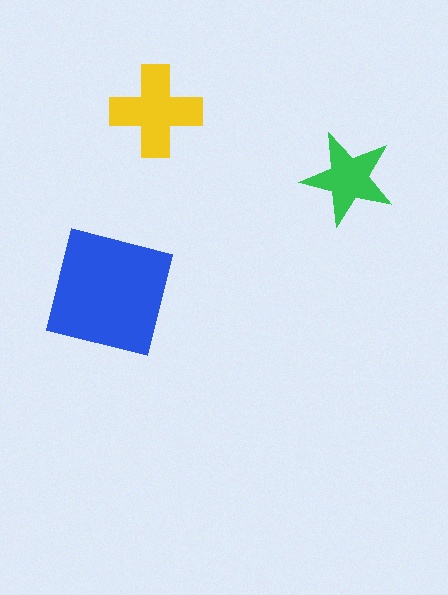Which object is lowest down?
The blue square is bottommost.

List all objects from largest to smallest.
The blue square, the yellow cross, the green star.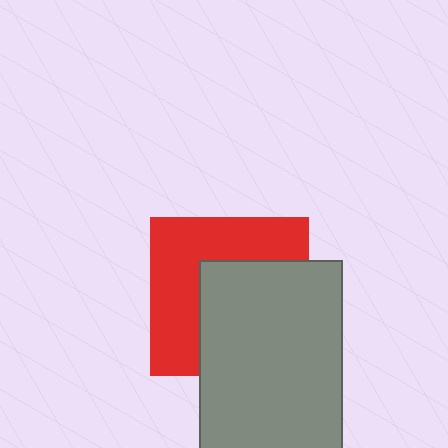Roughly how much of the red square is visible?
About half of it is visible (roughly 50%).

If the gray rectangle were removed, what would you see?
You would see the complete red square.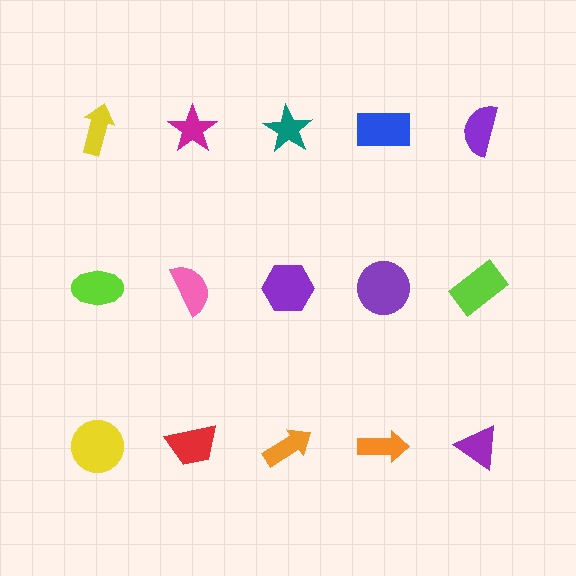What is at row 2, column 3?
A purple hexagon.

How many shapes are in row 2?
5 shapes.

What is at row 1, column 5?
A purple semicircle.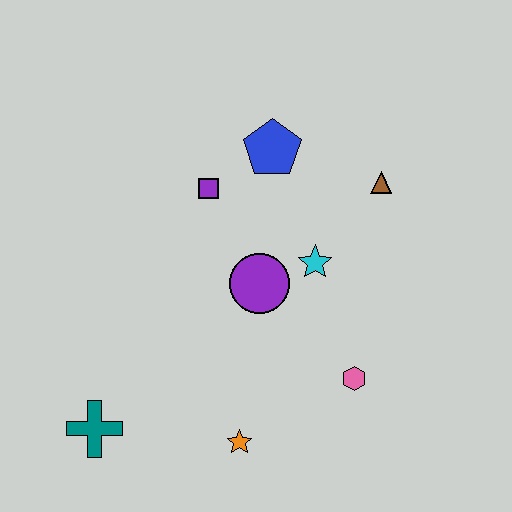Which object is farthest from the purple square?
The teal cross is farthest from the purple square.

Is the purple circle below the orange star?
No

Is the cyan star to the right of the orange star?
Yes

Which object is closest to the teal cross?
The orange star is closest to the teal cross.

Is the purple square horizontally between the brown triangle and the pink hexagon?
No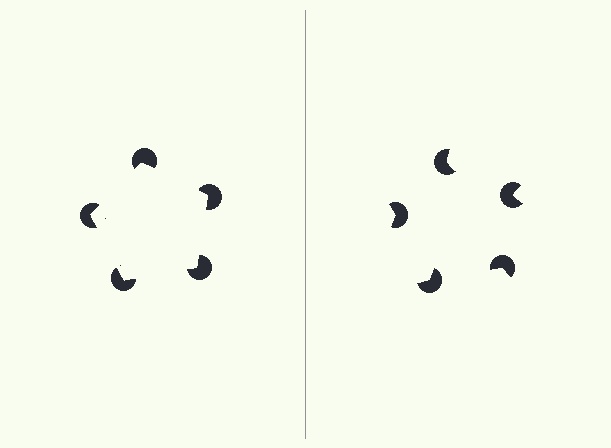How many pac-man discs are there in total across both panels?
10 — 5 on each side.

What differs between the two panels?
The pac-man discs are positioned identically on both sides; only the wedge orientations differ. On the left they align to a pentagon; on the right they are misaligned.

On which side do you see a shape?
An illusory pentagon appears on the left side. On the right side the wedge cuts are rotated, so no coherent shape forms.